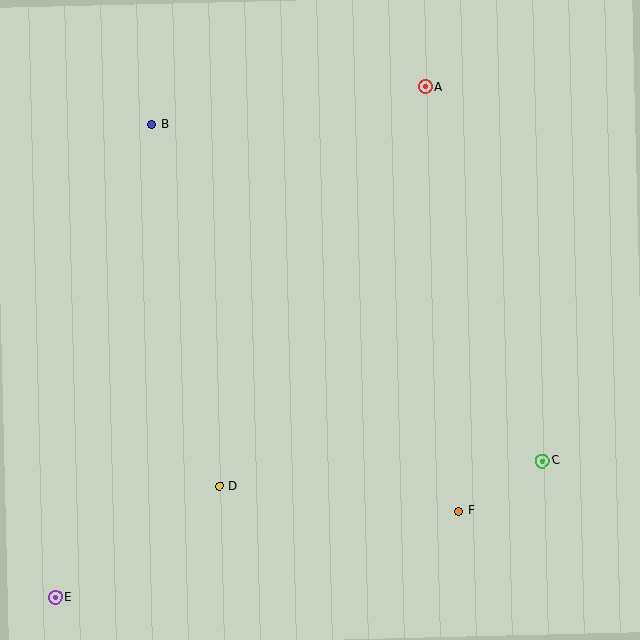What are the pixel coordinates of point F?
Point F is at (459, 511).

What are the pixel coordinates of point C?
Point C is at (543, 461).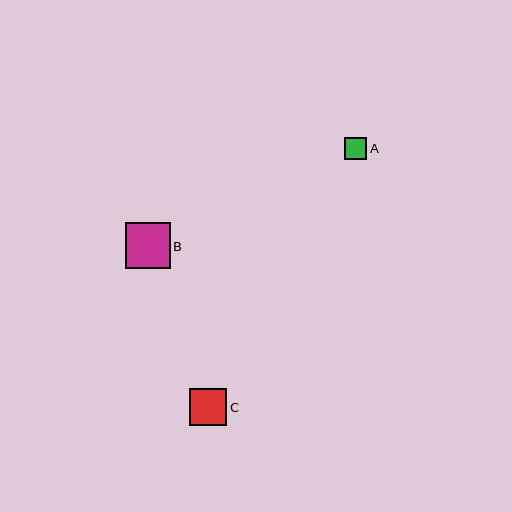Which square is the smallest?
Square A is the smallest with a size of approximately 22 pixels.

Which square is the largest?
Square B is the largest with a size of approximately 45 pixels.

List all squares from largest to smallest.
From largest to smallest: B, C, A.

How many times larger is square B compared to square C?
Square B is approximately 1.2 times the size of square C.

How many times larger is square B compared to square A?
Square B is approximately 2.1 times the size of square A.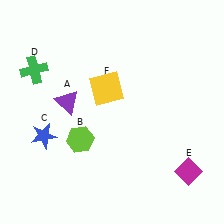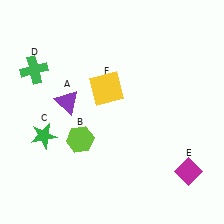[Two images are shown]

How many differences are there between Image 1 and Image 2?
There is 1 difference between the two images.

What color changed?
The star (C) changed from blue in Image 1 to green in Image 2.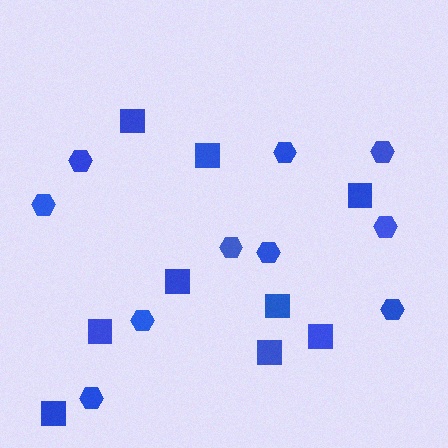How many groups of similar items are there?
There are 2 groups: one group of squares (9) and one group of hexagons (10).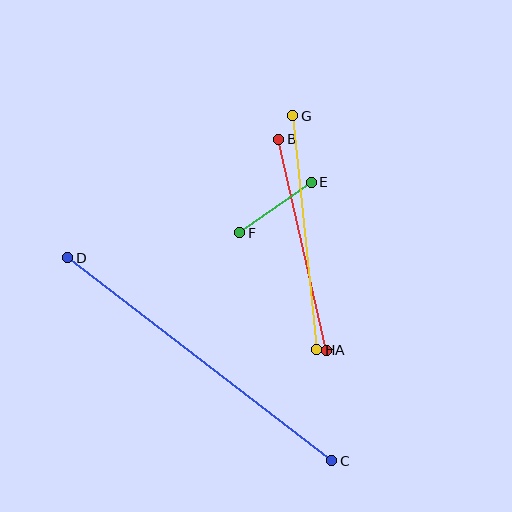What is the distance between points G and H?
The distance is approximately 235 pixels.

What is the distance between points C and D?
The distance is approximately 333 pixels.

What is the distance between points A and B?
The distance is approximately 217 pixels.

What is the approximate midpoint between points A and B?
The midpoint is at approximately (303, 245) pixels.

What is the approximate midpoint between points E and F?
The midpoint is at approximately (276, 208) pixels.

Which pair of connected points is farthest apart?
Points C and D are farthest apart.